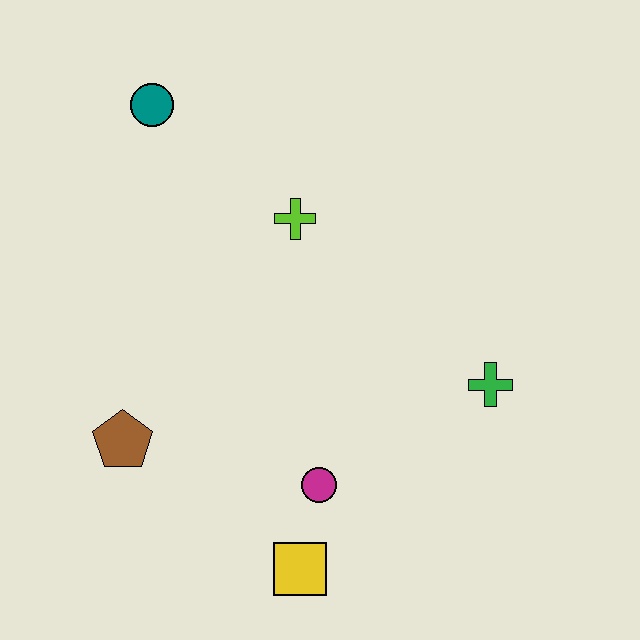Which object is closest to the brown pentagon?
The magenta circle is closest to the brown pentagon.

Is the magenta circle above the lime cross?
No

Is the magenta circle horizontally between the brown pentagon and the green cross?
Yes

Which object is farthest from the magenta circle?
The teal circle is farthest from the magenta circle.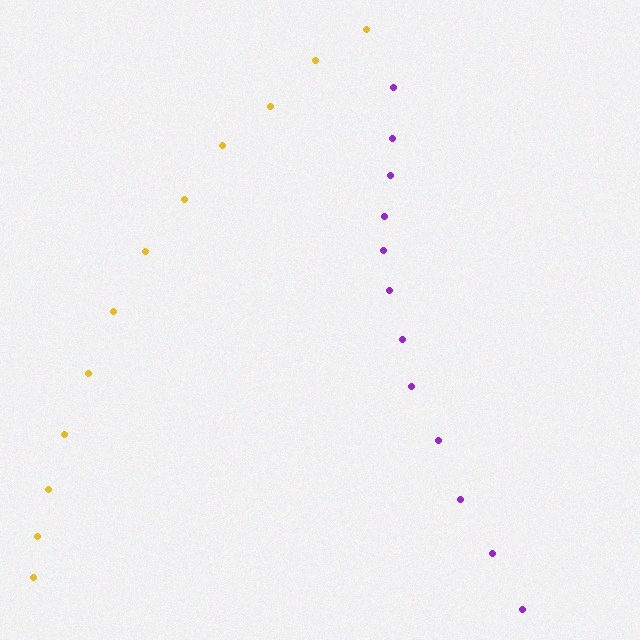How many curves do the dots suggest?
There are 2 distinct paths.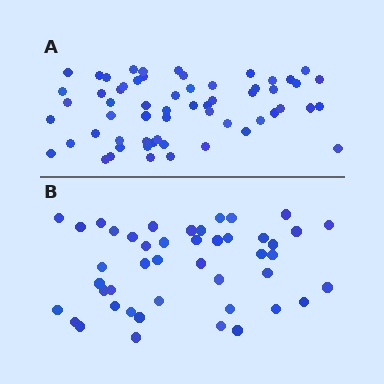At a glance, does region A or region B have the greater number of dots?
Region A (the top region) has more dots.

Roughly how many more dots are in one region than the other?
Region A has approximately 15 more dots than region B.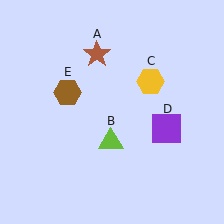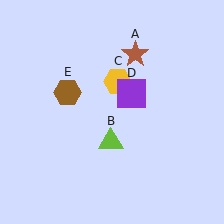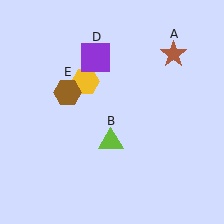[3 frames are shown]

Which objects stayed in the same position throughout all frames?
Lime triangle (object B) and brown hexagon (object E) remained stationary.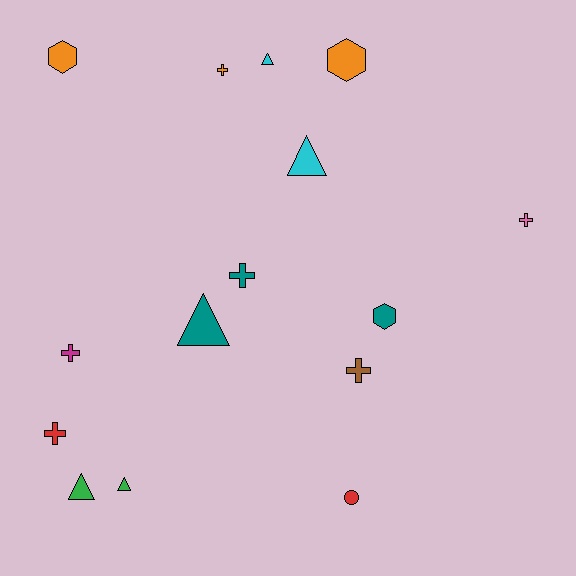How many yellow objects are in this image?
There are no yellow objects.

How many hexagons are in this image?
There are 3 hexagons.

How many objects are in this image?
There are 15 objects.